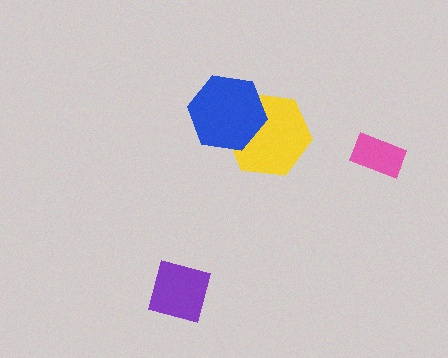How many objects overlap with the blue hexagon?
1 object overlaps with the blue hexagon.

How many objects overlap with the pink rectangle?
0 objects overlap with the pink rectangle.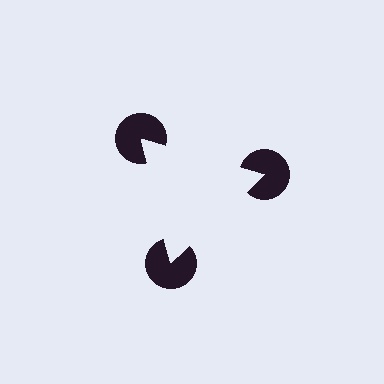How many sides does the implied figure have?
3 sides.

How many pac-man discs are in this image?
There are 3 — one at each vertex of the illusory triangle.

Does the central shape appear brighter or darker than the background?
It typically appears slightly brighter than the background, even though no actual brightness change is drawn.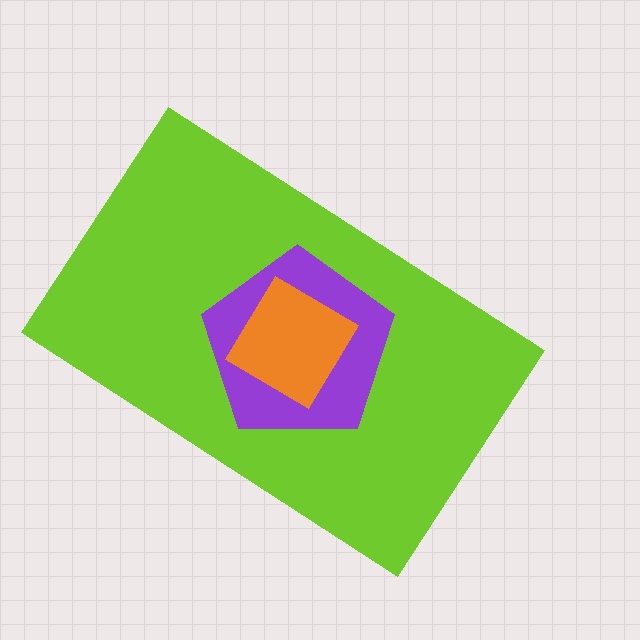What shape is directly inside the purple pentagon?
The orange diamond.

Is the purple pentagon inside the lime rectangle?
Yes.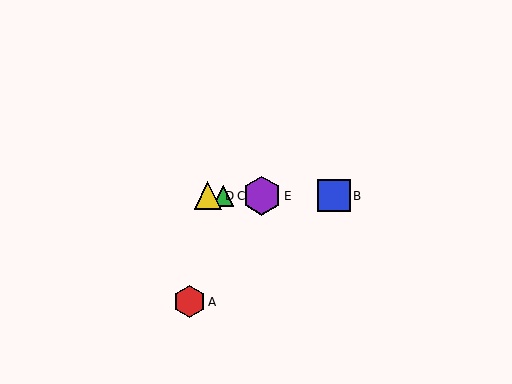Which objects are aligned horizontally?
Objects B, C, D, E are aligned horizontally.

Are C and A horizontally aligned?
No, C is at y≈196 and A is at y≈302.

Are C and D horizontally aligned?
Yes, both are at y≈196.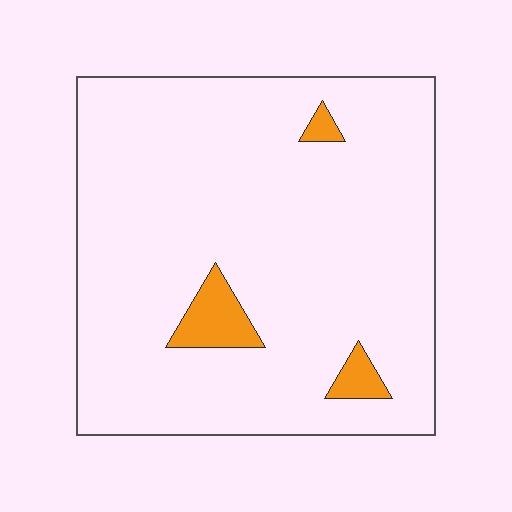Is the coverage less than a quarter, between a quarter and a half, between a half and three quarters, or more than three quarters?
Less than a quarter.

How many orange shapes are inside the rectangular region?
3.